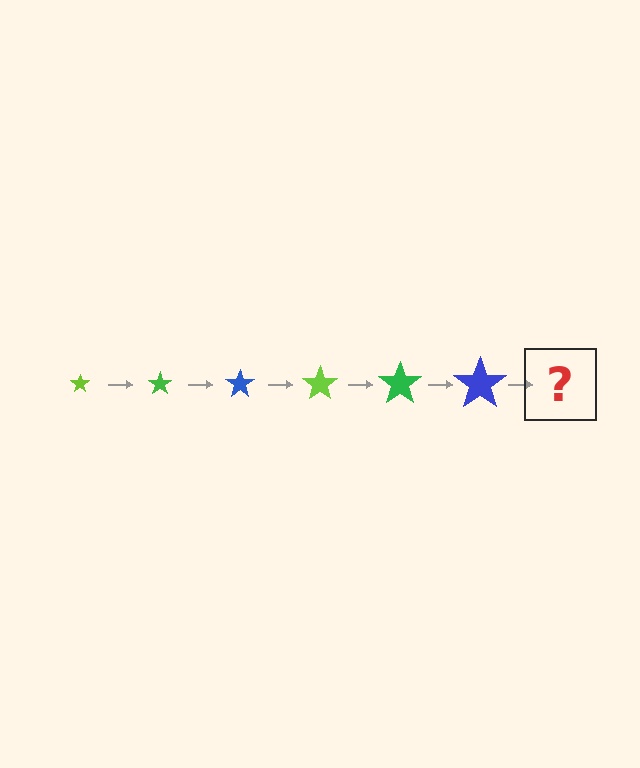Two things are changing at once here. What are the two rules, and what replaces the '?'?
The two rules are that the star grows larger each step and the color cycles through lime, green, and blue. The '?' should be a lime star, larger than the previous one.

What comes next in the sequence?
The next element should be a lime star, larger than the previous one.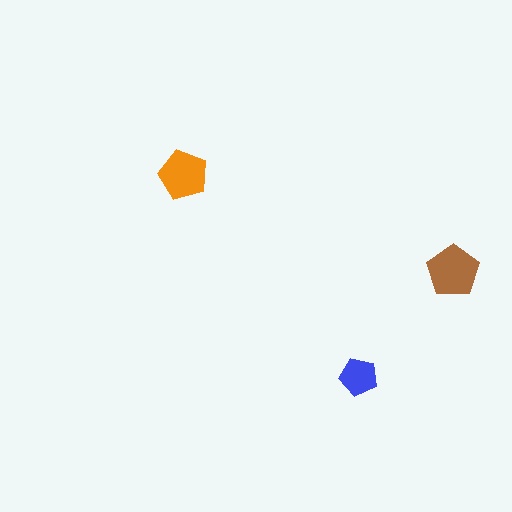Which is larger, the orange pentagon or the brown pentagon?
The brown one.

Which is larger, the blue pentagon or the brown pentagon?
The brown one.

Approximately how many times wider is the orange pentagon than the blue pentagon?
About 1.5 times wider.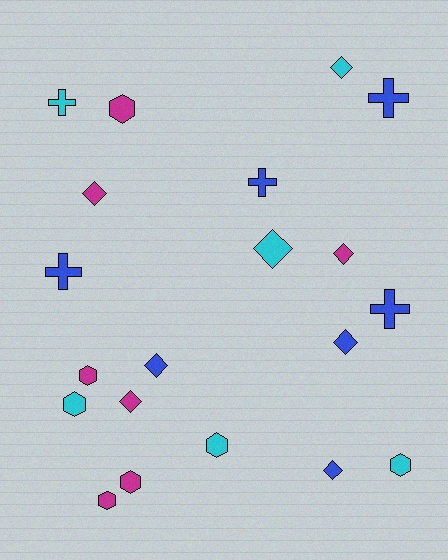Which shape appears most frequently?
Diamond, with 8 objects.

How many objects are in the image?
There are 20 objects.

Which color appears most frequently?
Magenta, with 7 objects.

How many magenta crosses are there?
There are no magenta crosses.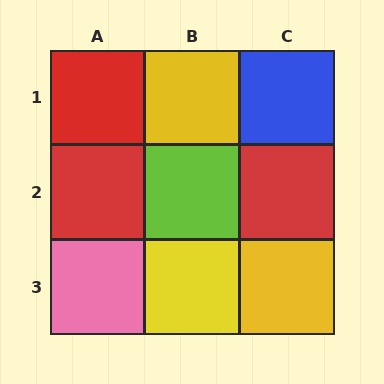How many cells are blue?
1 cell is blue.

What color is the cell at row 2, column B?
Lime.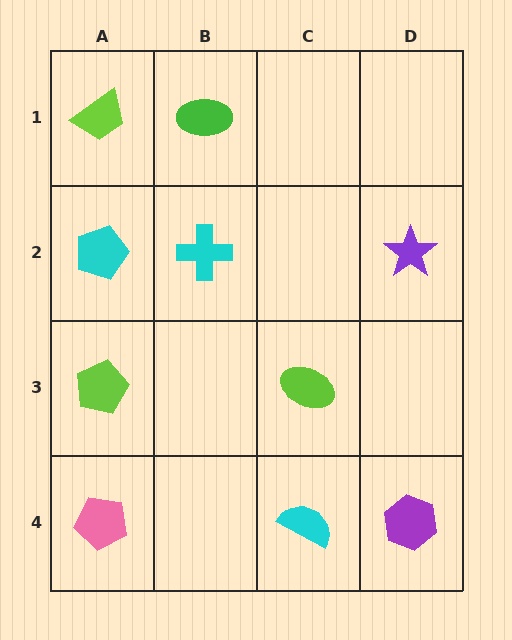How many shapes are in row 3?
2 shapes.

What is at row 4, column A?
A pink pentagon.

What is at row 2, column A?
A cyan pentagon.